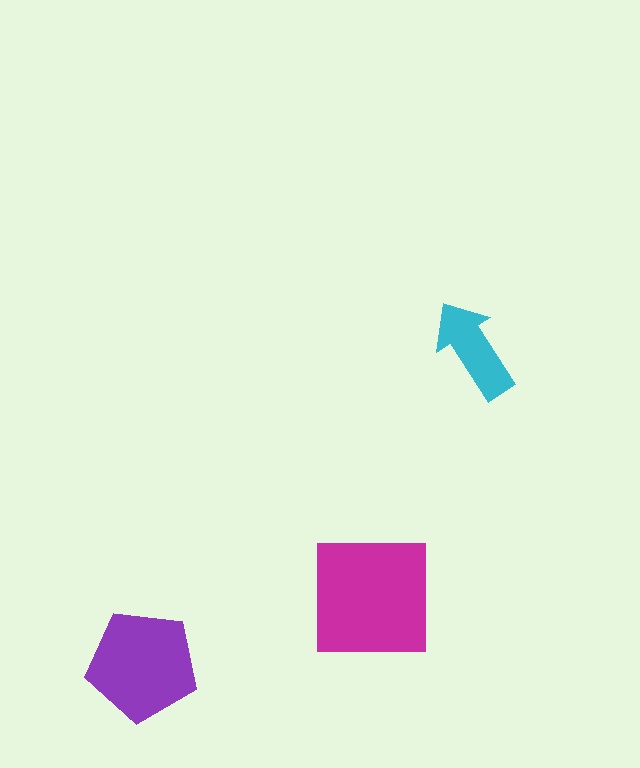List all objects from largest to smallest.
The magenta square, the purple pentagon, the cyan arrow.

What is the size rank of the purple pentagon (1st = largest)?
2nd.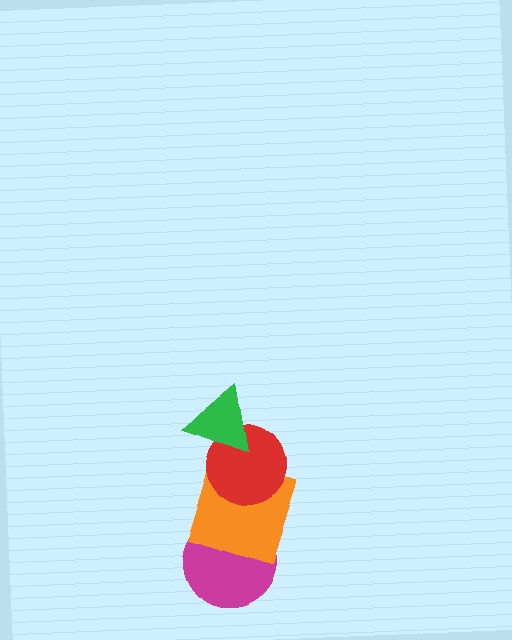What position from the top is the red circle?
The red circle is 2nd from the top.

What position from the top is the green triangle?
The green triangle is 1st from the top.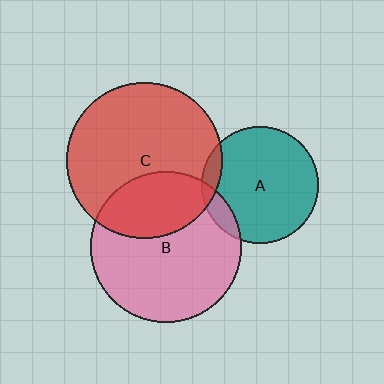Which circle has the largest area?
Circle C (red).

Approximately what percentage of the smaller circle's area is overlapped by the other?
Approximately 10%.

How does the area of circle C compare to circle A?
Approximately 1.8 times.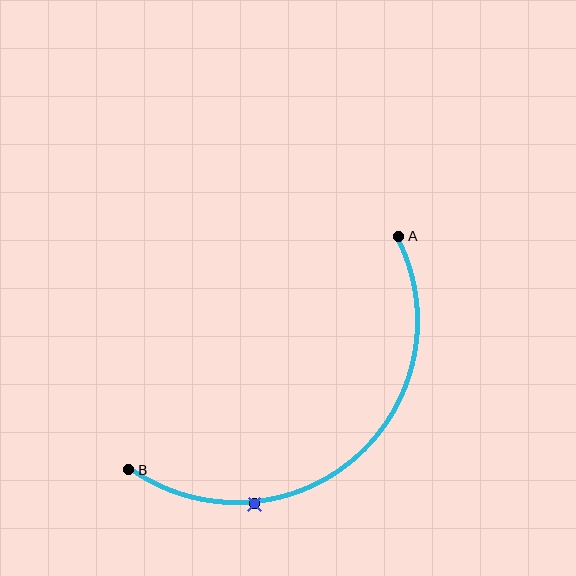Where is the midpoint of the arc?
The arc midpoint is the point on the curve farthest from the straight line joining A and B. It sits below and to the right of that line.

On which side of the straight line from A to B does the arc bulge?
The arc bulges below and to the right of the straight line connecting A and B.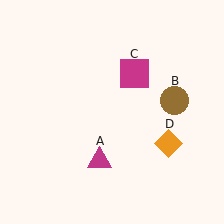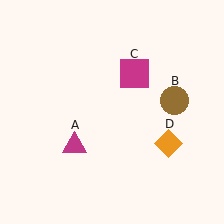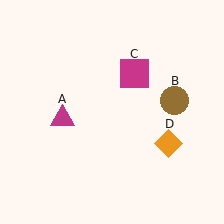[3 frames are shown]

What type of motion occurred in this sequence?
The magenta triangle (object A) rotated clockwise around the center of the scene.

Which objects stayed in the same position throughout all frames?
Brown circle (object B) and magenta square (object C) and orange diamond (object D) remained stationary.